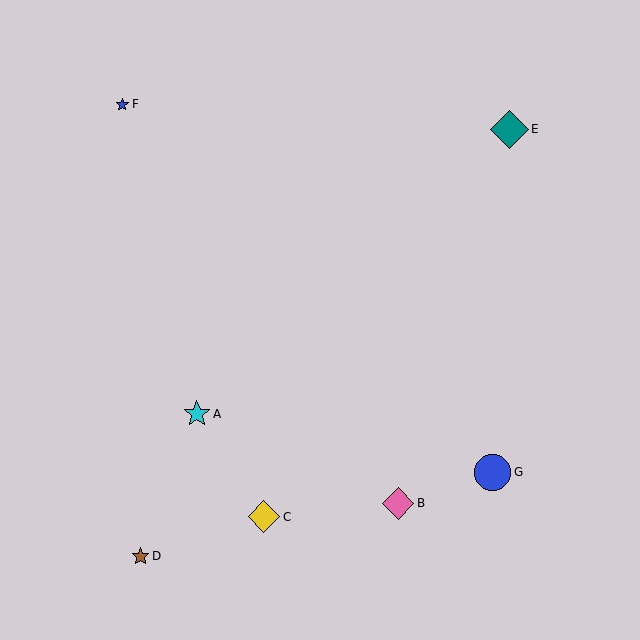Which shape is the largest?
The teal diamond (labeled E) is the largest.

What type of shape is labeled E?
Shape E is a teal diamond.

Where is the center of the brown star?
The center of the brown star is at (140, 556).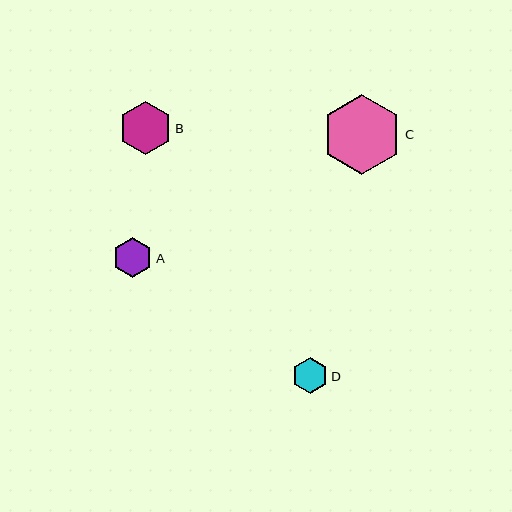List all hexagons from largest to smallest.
From largest to smallest: C, B, A, D.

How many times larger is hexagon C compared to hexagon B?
Hexagon C is approximately 1.5 times the size of hexagon B.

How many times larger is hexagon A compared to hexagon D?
Hexagon A is approximately 1.1 times the size of hexagon D.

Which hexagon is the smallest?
Hexagon D is the smallest with a size of approximately 36 pixels.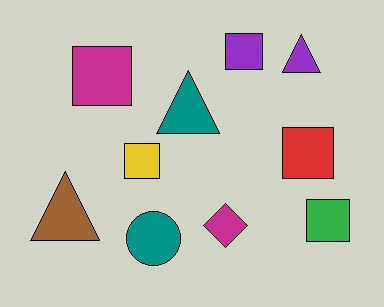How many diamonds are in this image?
There is 1 diamond.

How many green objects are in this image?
There is 1 green object.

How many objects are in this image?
There are 10 objects.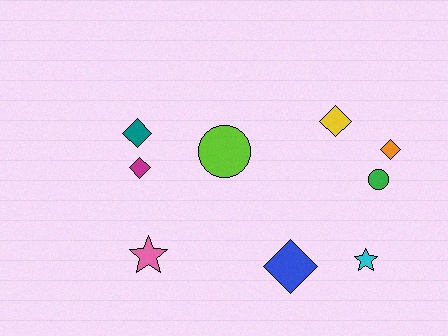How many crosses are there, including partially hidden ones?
There are no crosses.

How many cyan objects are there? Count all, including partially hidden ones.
There is 1 cyan object.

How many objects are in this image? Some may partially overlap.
There are 9 objects.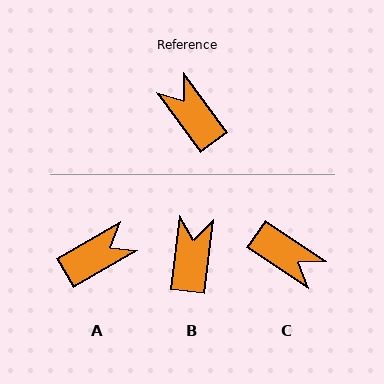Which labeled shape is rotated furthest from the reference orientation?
C, about 160 degrees away.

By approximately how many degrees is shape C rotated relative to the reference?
Approximately 160 degrees clockwise.